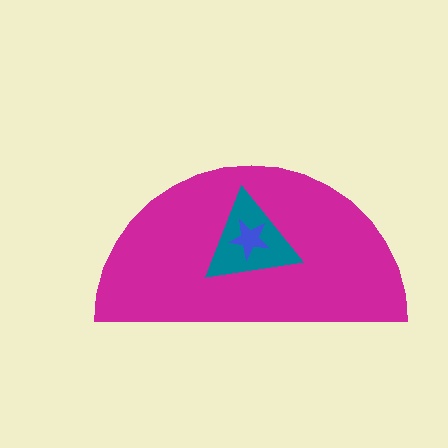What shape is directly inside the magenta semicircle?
The teal triangle.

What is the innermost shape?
The blue star.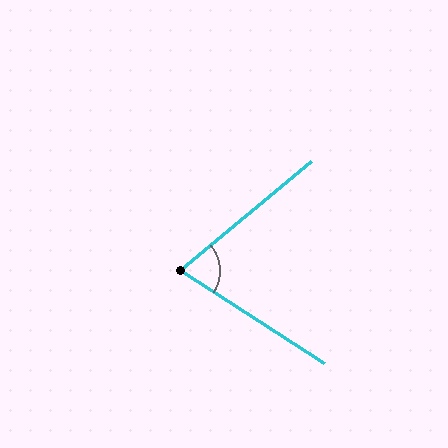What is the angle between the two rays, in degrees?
Approximately 73 degrees.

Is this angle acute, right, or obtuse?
It is acute.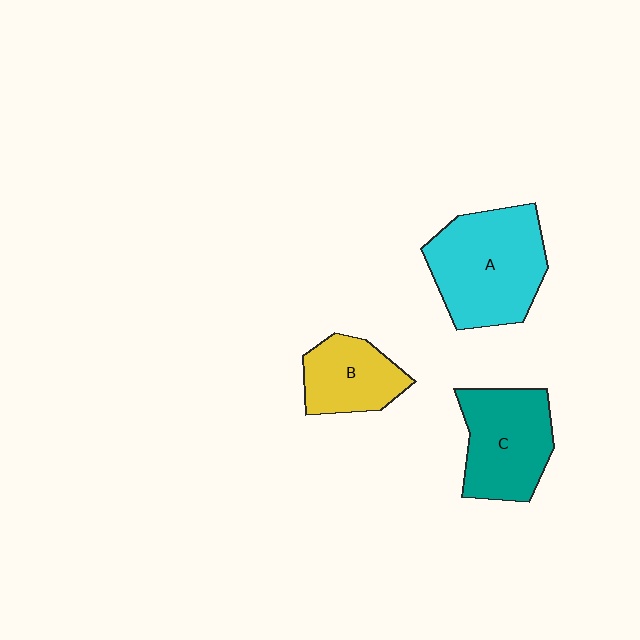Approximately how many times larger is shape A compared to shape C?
Approximately 1.3 times.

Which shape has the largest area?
Shape A (cyan).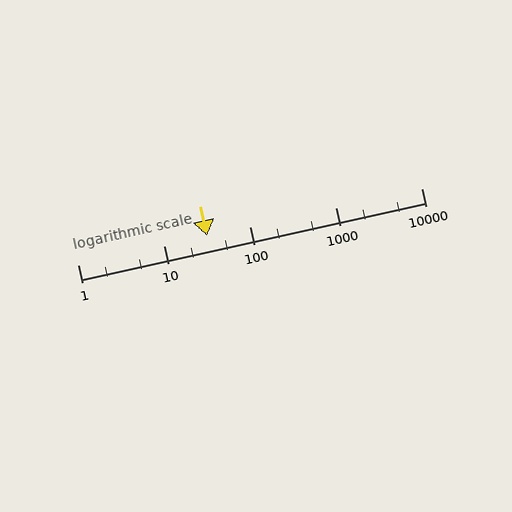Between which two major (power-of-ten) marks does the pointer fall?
The pointer is between 10 and 100.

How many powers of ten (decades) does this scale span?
The scale spans 4 decades, from 1 to 10000.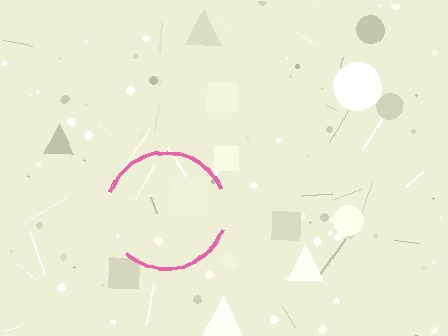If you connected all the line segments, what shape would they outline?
They would outline a circle.